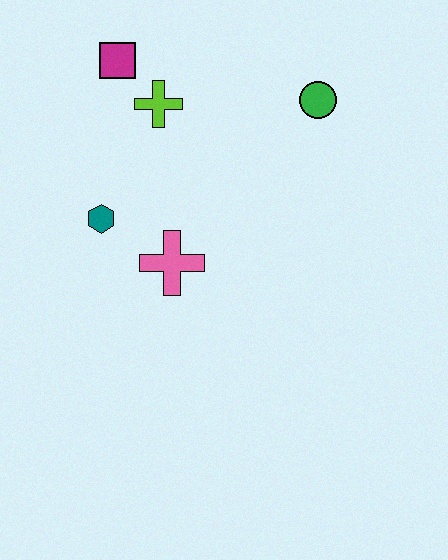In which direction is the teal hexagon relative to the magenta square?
The teal hexagon is below the magenta square.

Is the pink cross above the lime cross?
No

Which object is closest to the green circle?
The lime cross is closest to the green circle.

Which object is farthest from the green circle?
The teal hexagon is farthest from the green circle.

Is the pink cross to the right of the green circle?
No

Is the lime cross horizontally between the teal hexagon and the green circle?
Yes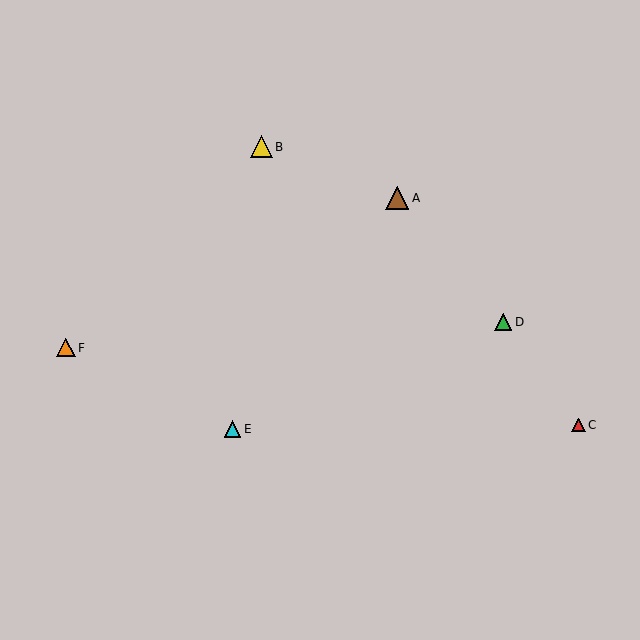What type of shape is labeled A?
Shape A is a brown triangle.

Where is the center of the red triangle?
The center of the red triangle is at (578, 425).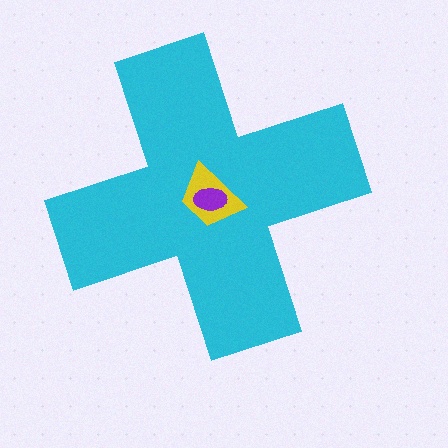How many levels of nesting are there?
3.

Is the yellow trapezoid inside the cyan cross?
Yes.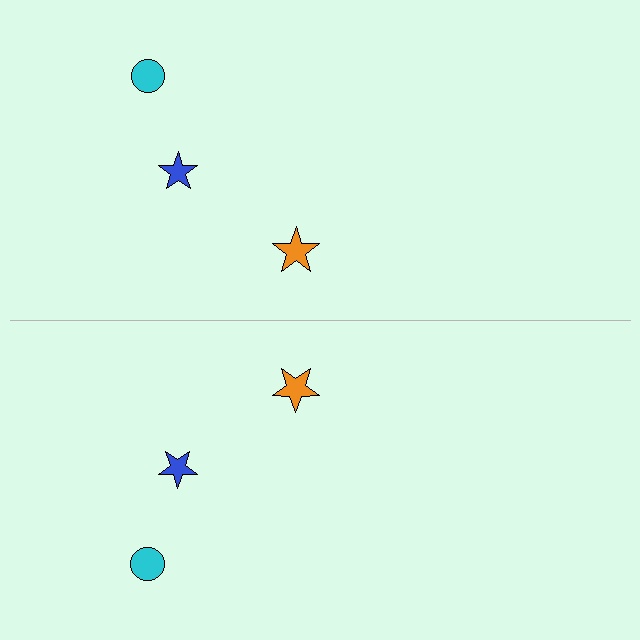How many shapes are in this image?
There are 6 shapes in this image.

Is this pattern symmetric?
Yes, this pattern has bilateral (reflection) symmetry.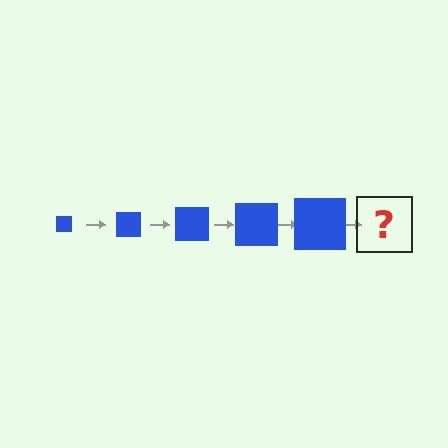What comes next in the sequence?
The next element should be a blue square, larger than the previous one.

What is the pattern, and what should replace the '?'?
The pattern is that the square gets progressively larger each step. The '?' should be a blue square, larger than the previous one.